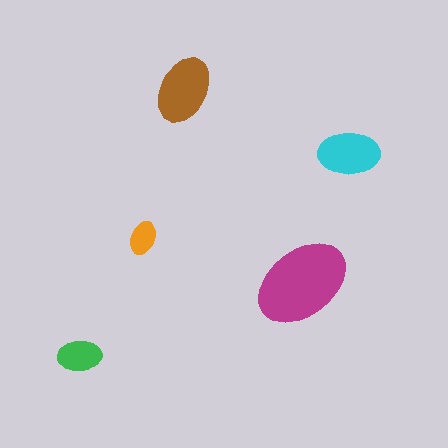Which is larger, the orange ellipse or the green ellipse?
The green one.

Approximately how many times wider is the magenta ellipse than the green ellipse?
About 2 times wider.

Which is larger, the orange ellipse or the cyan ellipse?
The cyan one.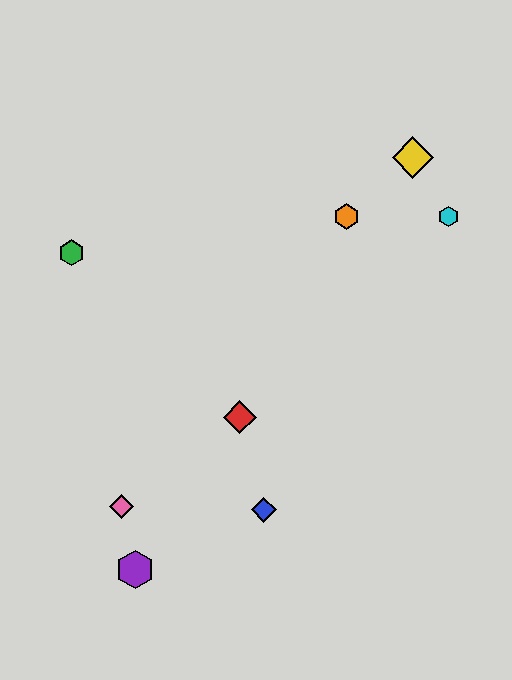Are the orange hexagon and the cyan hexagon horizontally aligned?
Yes, both are at y≈217.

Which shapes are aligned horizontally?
The orange hexagon, the cyan hexagon are aligned horizontally.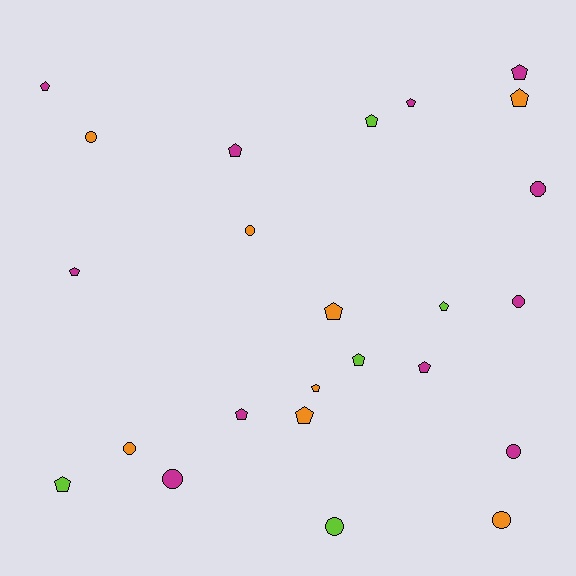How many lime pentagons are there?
There are 4 lime pentagons.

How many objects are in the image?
There are 24 objects.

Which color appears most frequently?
Magenta, with 11 objects.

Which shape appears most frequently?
Pentagon, with 15 objects.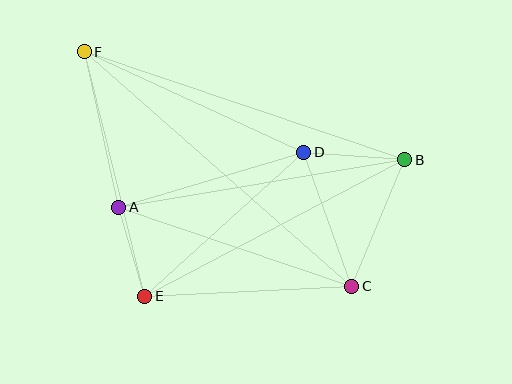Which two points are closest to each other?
Points A and E are closest to each other.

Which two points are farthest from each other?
Points C and F are farthest from each other.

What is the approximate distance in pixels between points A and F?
The distance between A and F is approximately 159 pixels.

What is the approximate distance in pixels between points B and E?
The distance between B and E is approximately 293 pixels.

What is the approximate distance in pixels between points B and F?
The distance between B and F is approximately 338 pixels.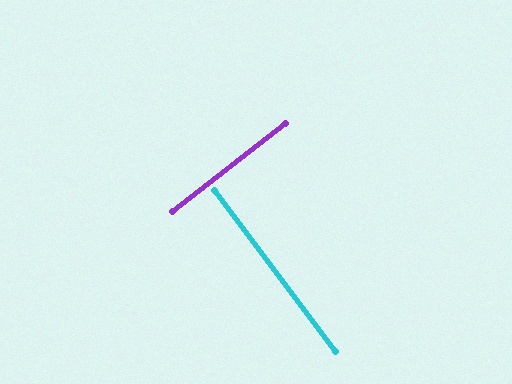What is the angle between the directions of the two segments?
Approximately 89 degrees.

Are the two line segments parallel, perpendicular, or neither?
Perpendicular — they meet at approximately 89°.